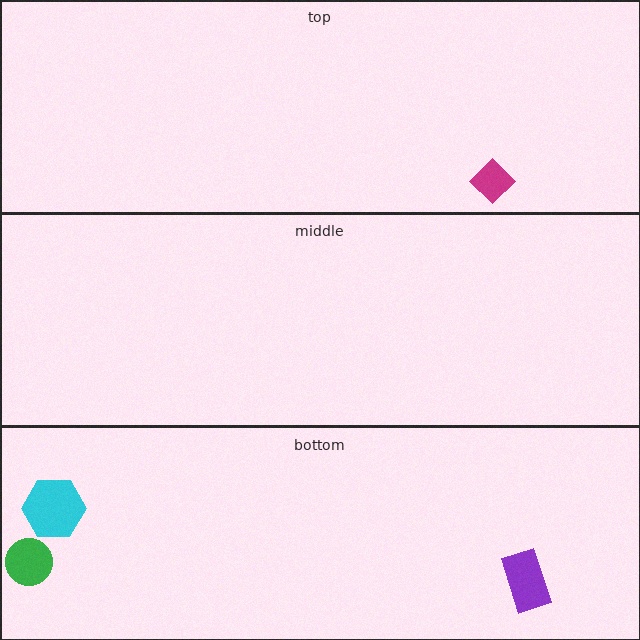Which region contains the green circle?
The bottom region.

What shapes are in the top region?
The magenta diamond.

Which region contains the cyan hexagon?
The bottom region.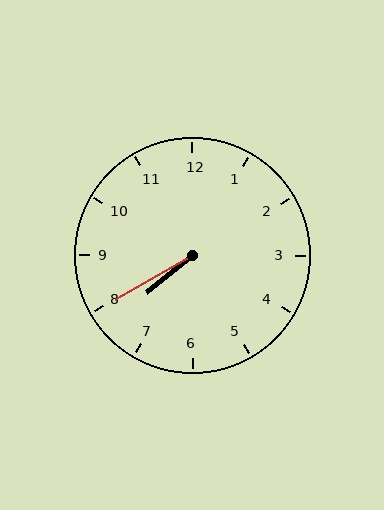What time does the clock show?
7:40.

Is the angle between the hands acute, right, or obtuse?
It is acute.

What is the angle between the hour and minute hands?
Approximately 10 degrees.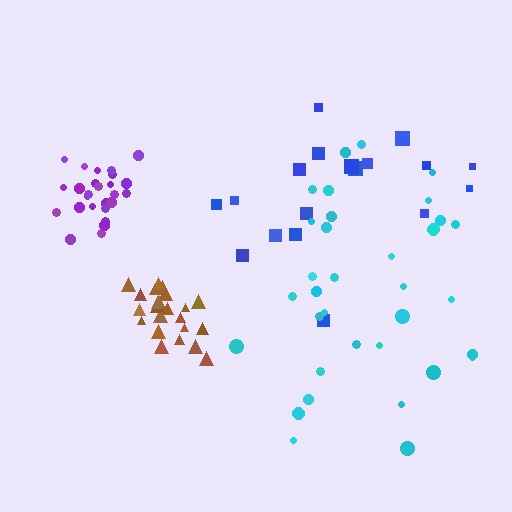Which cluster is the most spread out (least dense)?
Blue.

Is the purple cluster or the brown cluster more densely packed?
Purple.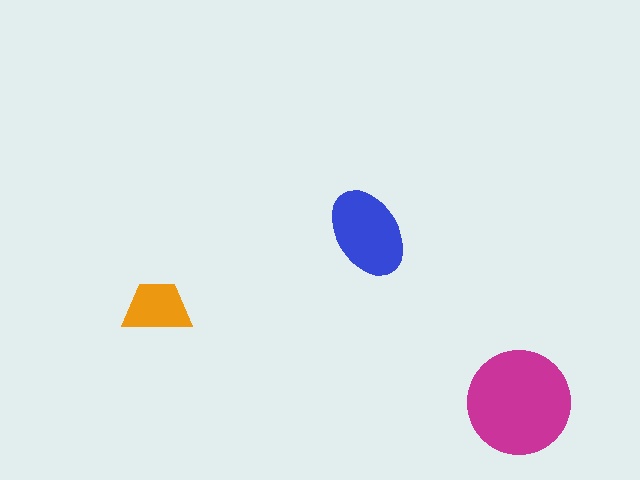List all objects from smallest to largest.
The orange trapezoid, the blue ellipse, the magenta circle.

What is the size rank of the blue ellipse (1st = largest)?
2nd.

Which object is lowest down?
The magenta circle is bottommost.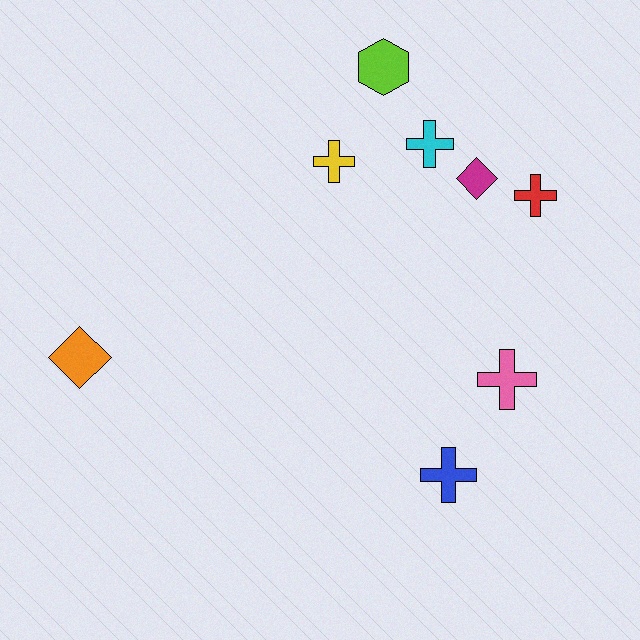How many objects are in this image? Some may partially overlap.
There are 8 objects.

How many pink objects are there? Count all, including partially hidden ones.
There is 1 pink object.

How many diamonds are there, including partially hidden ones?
There are 2 diamonds.